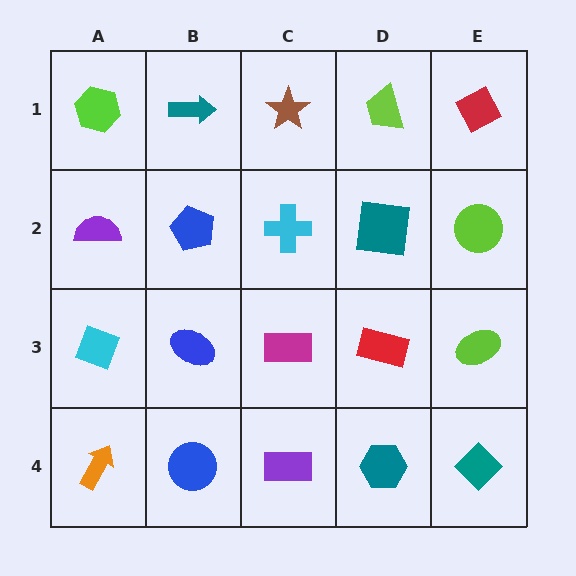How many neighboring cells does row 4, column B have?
3.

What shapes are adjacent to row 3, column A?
A purple semicircle (row 2, column A), an orange arrow (row 4, column A), a blue ellipse (row 3, column B).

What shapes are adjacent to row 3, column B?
A blue pentagon (row 2, column B), a blue circle (row 4, column B), a cyan diamond (row 3, column A), a magenta rectangle (row 3, column C).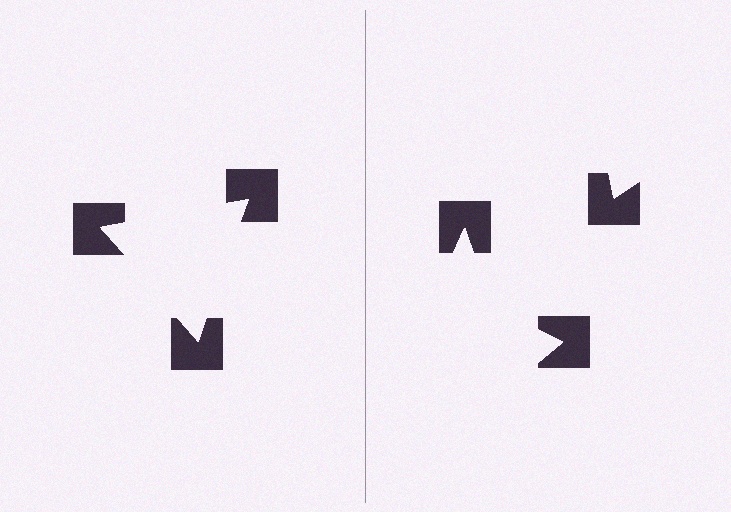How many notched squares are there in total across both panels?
6 — 3 on each side.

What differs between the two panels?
The notched squares are positioned identically on both sides; only the wedge orientations differ. On the left they align to a triangle; on the right they are misaligned.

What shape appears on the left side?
An illusory triangle.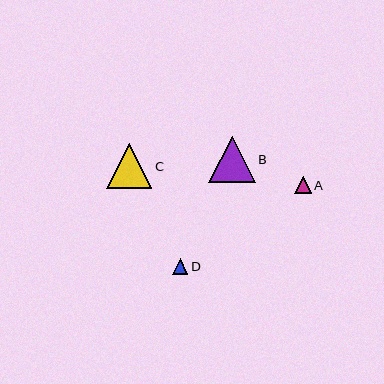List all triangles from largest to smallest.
From largest to smallest: B, C, A, D.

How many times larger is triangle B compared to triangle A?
Triangle B is approximately 2.8 times the size of triangle A.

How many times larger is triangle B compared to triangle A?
Triangle B is approximately 2.8 times the size of triangle A.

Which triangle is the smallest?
Triangle D is the smallest with a size of approximately 15 pixels.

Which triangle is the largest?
Triangle B is the largest with a size of approximately 46 pixels.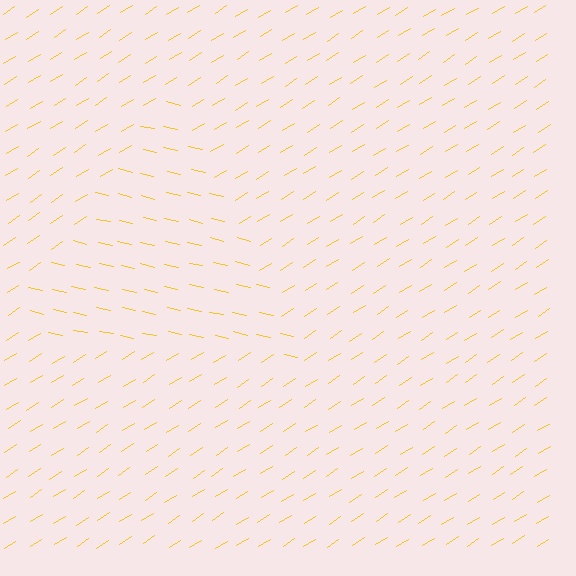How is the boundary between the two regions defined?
The boundary is defined purely by a change in line orientation (approximately 45 degrees difference). All lines are the same color and thickness.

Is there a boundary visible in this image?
Yes, there is a texture boundary formed by a change in line orientation.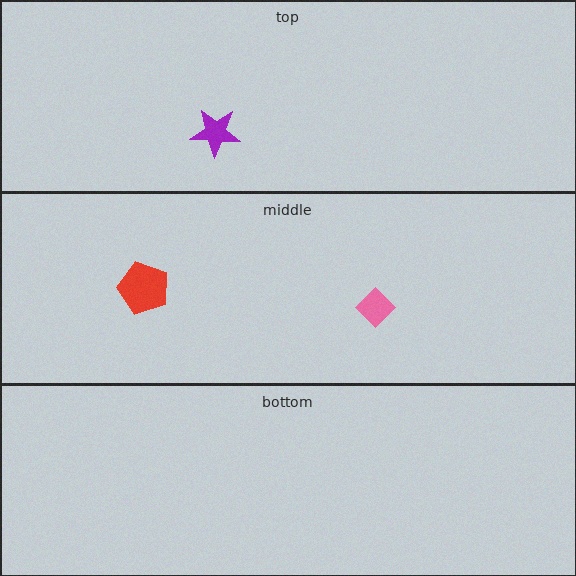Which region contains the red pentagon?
The middle region.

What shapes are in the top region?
The purple star.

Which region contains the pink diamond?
The middle region.